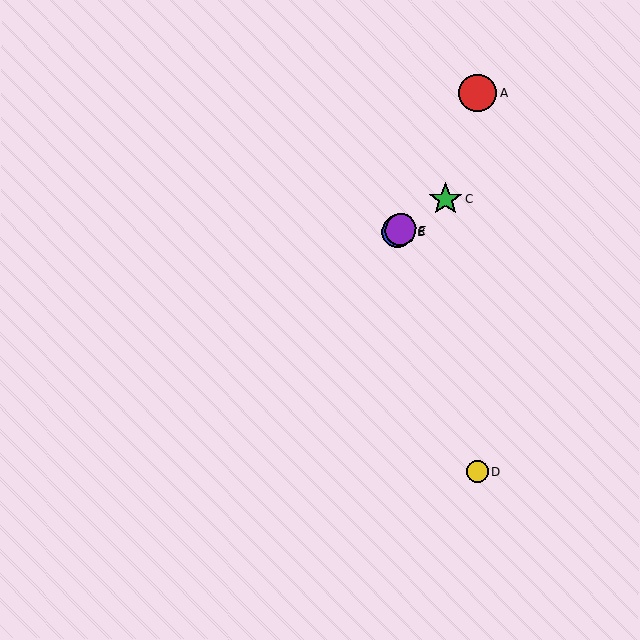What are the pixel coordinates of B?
Object B is at (398, 232).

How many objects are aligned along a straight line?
3 objects (B, C, E) are aligned along a straight line.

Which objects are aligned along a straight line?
Objects B, C, E are aligned along a straight line.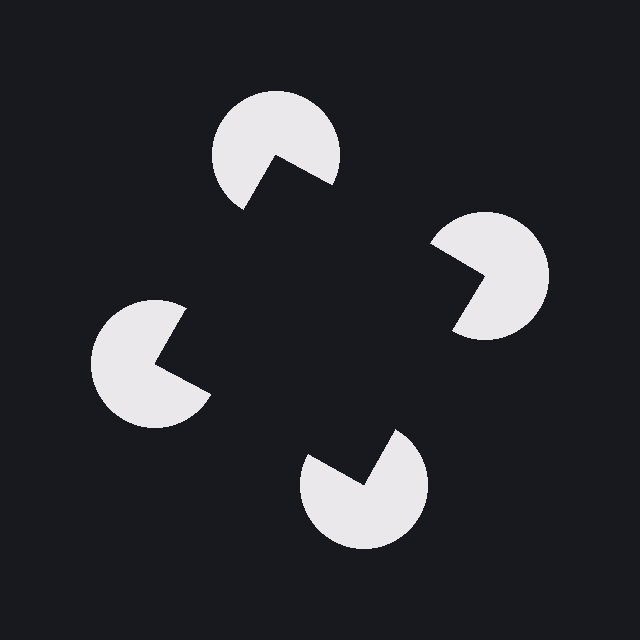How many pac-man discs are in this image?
There are 4 — one at each vertex of the illusory square.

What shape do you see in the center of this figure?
An illusory square — its edges are inferred from the aligned wedge cuts in the pac-man discs, not physically drawn.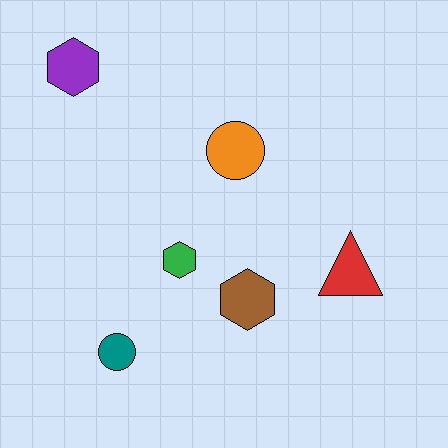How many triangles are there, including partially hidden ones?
There is 1 triangle.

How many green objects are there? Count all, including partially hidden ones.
There is 1 green object.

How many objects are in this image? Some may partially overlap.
There are 6 objects.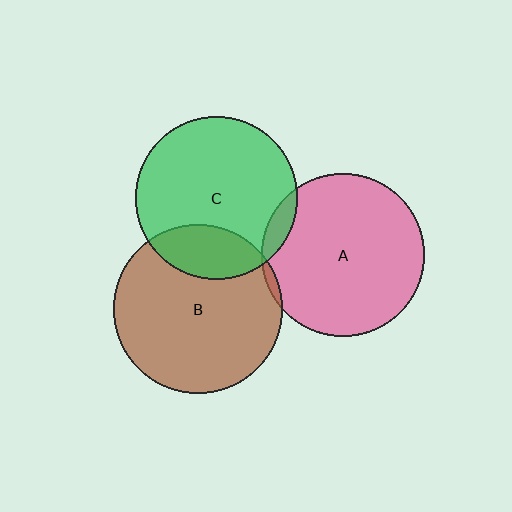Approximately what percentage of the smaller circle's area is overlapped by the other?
Approximately 5%.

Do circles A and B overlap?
Yes.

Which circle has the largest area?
Circle B (brown).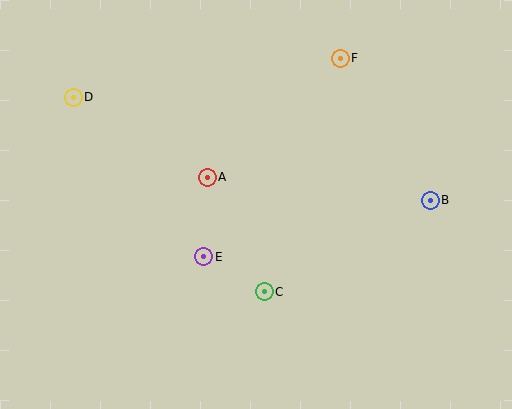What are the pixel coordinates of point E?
Point E is at (204, 257).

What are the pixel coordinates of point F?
Point F is at (340, 58).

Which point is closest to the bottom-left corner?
Point E is closest to the bottom-left corner.